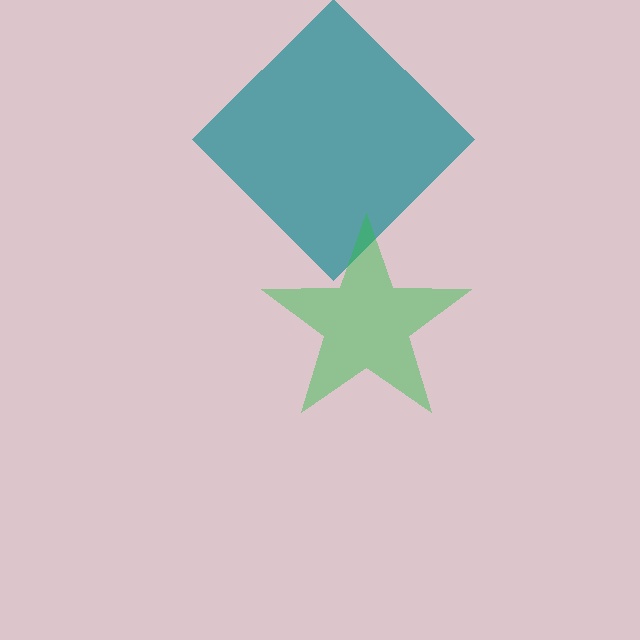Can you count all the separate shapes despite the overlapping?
Yes, there are 2 separate shapes.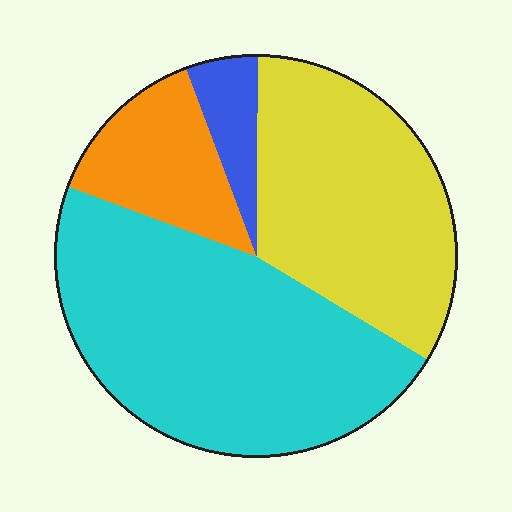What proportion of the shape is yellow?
Yellow covers 33% of the shape.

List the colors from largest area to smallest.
From largest to smallest: cyan, yellow, orange, blue.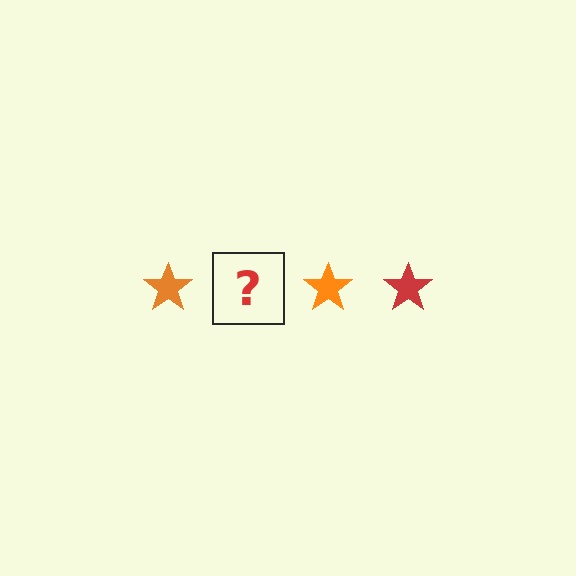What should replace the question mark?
The question mark should be replaced with a red star.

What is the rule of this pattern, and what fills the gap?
The rule is that the pattern cycles through orange, red stars. The gap should be filled with a red star.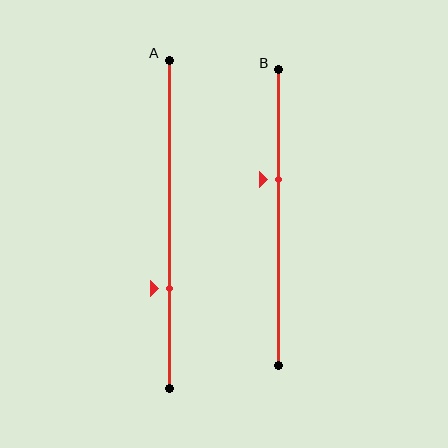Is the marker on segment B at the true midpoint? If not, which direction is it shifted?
No, the marker on segment B is shifted upward by about 13% of the segment length.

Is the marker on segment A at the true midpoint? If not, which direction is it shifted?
No, the marker on segment A is shifted downward by about 20% of the segment length.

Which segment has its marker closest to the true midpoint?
Segment B has its marker closest to the true midpoint.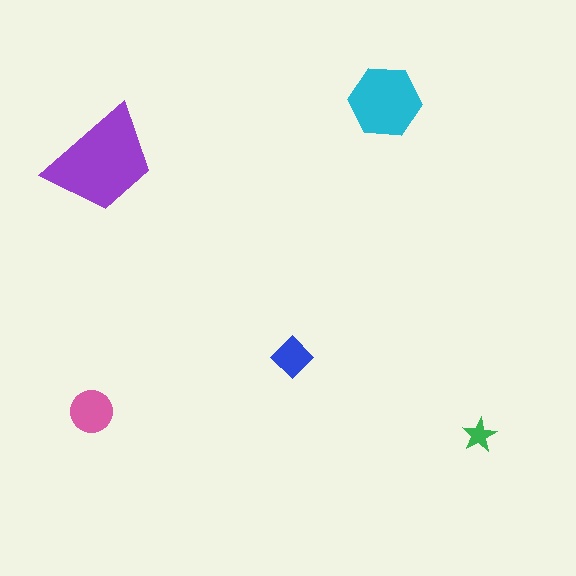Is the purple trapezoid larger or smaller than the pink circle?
Larger.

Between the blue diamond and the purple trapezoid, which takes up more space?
The purple trapezoid.